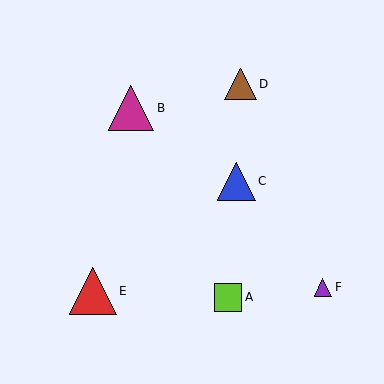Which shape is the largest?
The red triangle (labeled E) is the largest.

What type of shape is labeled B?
Shape B is a magenta triangle.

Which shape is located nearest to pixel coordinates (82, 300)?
The red triangle (labeled E) at (93, 291) is nearest to that location.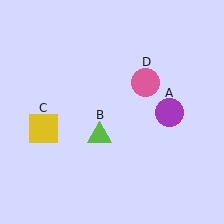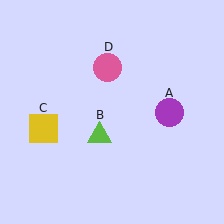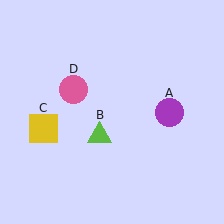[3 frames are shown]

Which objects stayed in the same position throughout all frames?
Purple circle (object A) and lime triangle (object B) and yellow square (object C) remained stationary.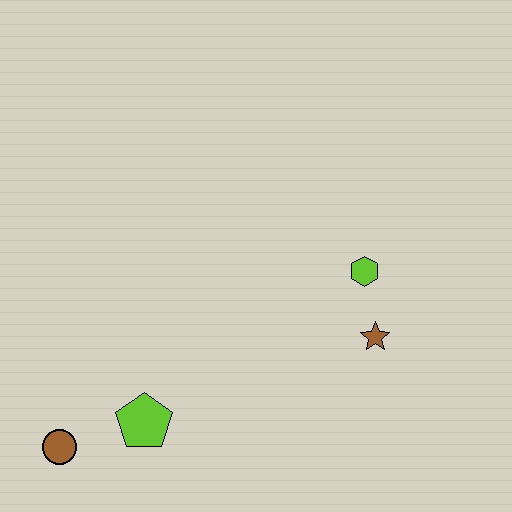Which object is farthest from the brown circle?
The lime hexagon is farthest from the brown circle.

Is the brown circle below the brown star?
Yes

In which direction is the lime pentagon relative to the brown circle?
The lime pentagon is to the right of the brown circle.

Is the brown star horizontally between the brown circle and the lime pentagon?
No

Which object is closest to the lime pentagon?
The brown circle is closest to the lime pentagon.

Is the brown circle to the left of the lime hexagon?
Yes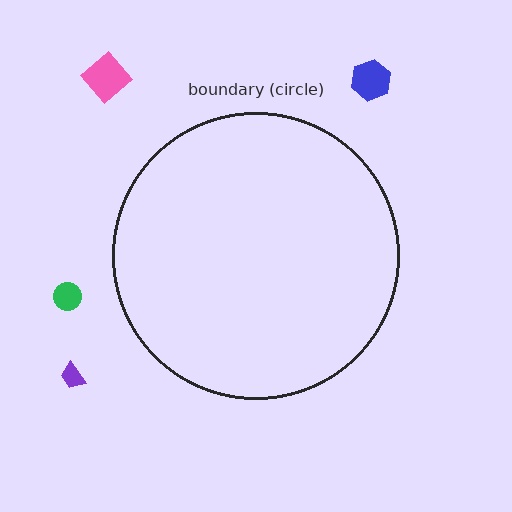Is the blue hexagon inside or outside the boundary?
Outside.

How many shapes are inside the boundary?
0 inside, 4 outside.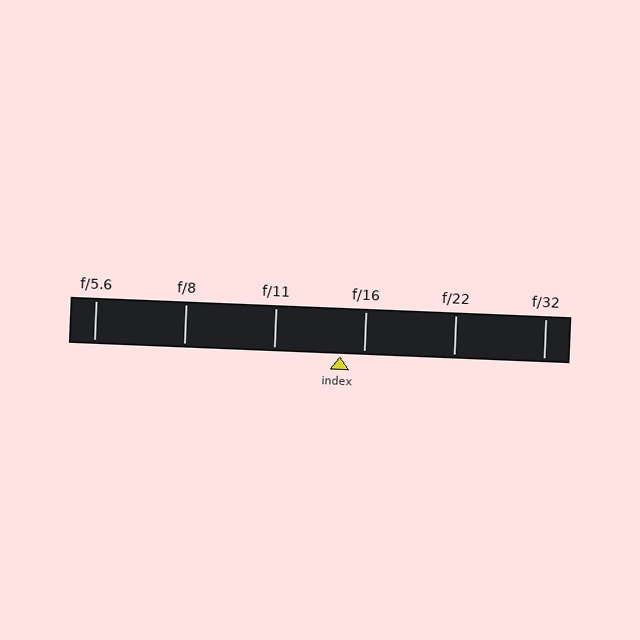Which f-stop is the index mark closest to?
The index mark is closest to f/16.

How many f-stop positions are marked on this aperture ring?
There are 6 f-stop positions marked.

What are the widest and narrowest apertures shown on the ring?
The widest aperture shown is f/5.6 and the narrowest is f/32.